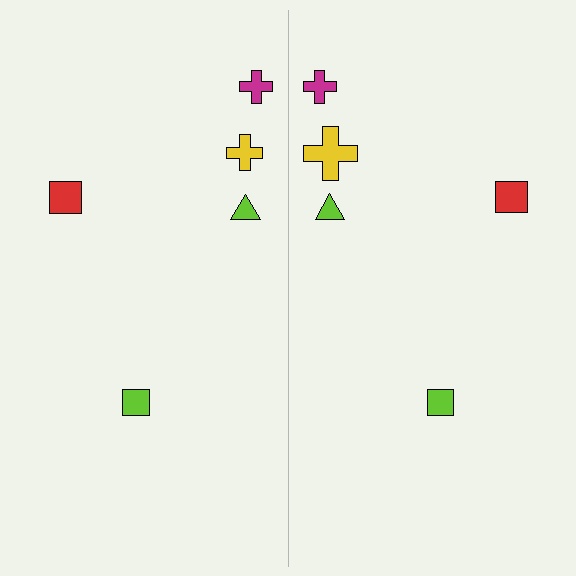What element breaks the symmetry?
The yellow cross on the right side has a different size than its mirror counterpart.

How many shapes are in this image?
There are 10 shapes in this image.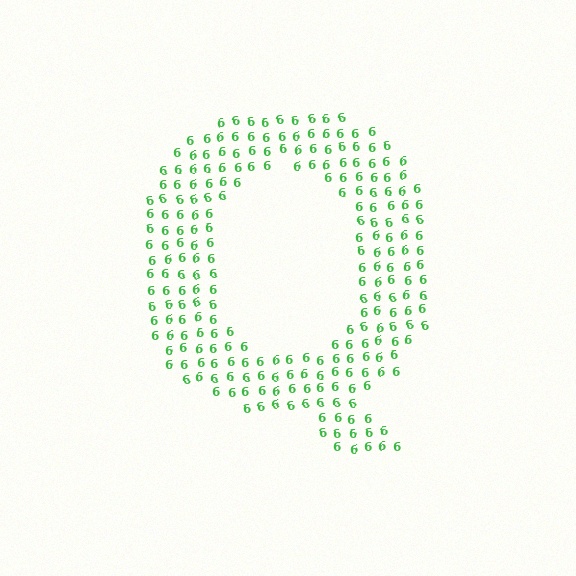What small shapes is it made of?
It is made of small digit 6's.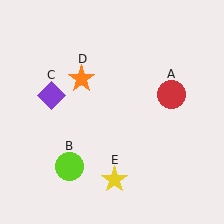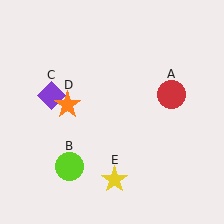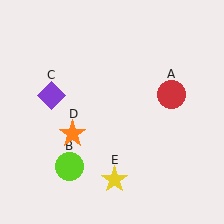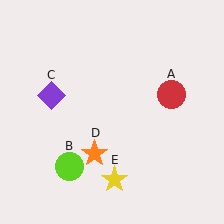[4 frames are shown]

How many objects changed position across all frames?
1 object changed position: orange star (object D).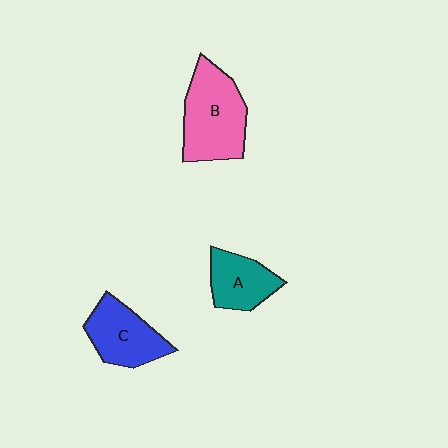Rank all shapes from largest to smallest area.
From largest to smallest: B (pink), C (blue), A (teal).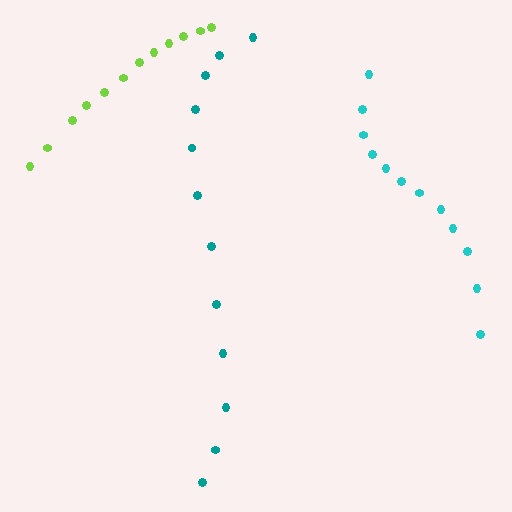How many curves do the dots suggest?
There are 3 distinct paths.